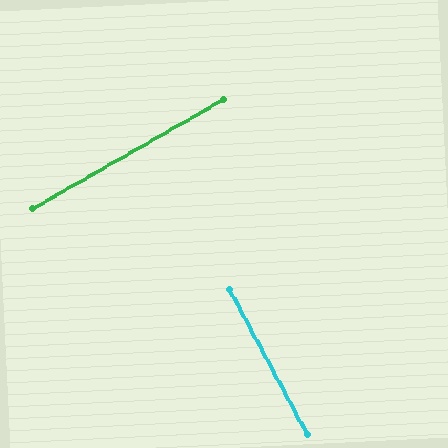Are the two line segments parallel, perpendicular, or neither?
Perpendicular — they meet at approximately 89°.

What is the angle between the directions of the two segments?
Approximately 89 degrees.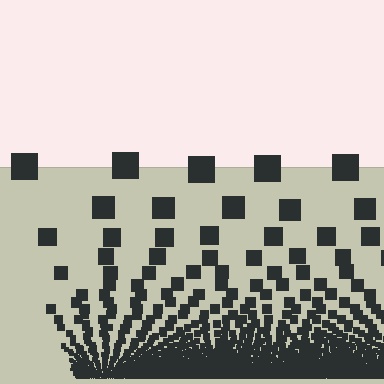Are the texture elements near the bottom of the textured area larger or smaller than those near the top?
Smaller. The gradient is inverted — elements near the bottom are smaller and denser.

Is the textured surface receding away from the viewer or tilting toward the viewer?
The surface appears to tilt toward the viewer. Texture elements get larger and sparser toward the top.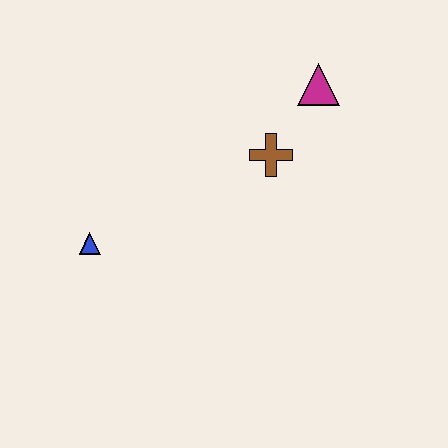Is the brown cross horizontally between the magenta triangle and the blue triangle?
Yes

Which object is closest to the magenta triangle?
The brown cross is closest to the magenta triangle.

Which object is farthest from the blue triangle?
The magenta triangle is farthest from the blue triangle.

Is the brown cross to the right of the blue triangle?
Yes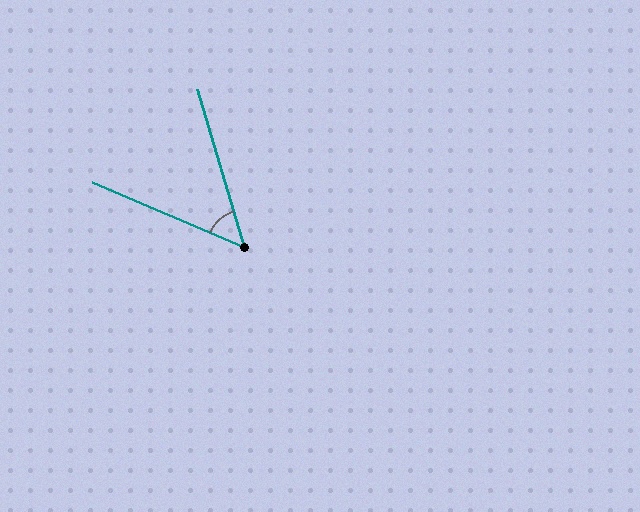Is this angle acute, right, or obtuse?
It is acute.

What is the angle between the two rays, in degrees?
Approximately 50 degrees.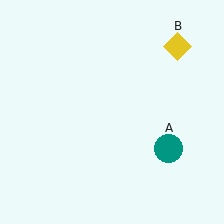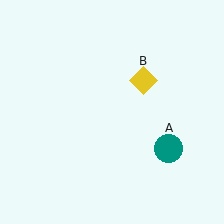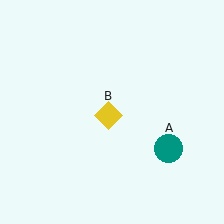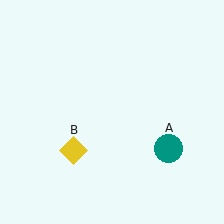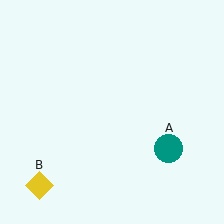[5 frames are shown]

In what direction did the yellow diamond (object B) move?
The yellow diamond (object B) moved down and to the left.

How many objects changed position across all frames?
1 object changed position: yellow diamond (object B).